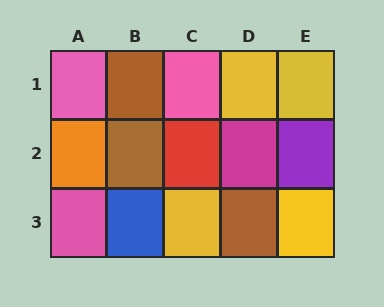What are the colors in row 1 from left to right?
Pink, brown, pink, yellow, yellow.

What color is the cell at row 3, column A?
Pink.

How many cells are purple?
1 cell is purple.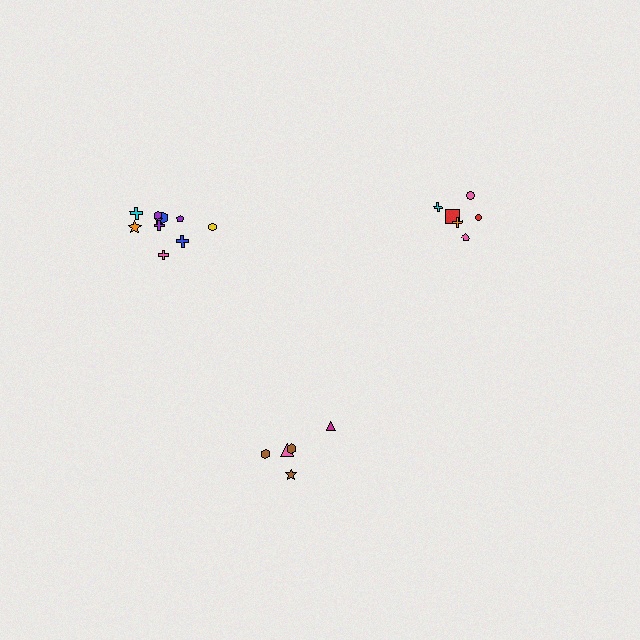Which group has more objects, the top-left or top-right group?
The top-left group.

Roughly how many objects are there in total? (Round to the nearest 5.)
Roughly 20 objects in total.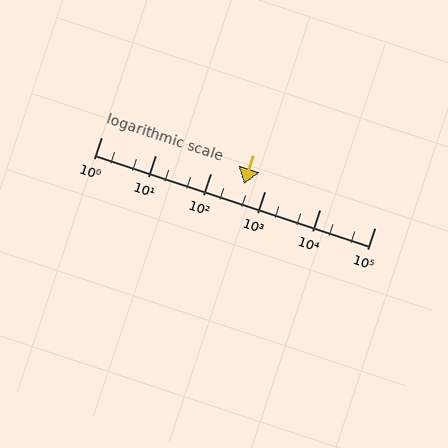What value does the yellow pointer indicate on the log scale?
The pointer indicates approximately 410.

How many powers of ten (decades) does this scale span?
The scale spans 5 decades, from 1 to 100000.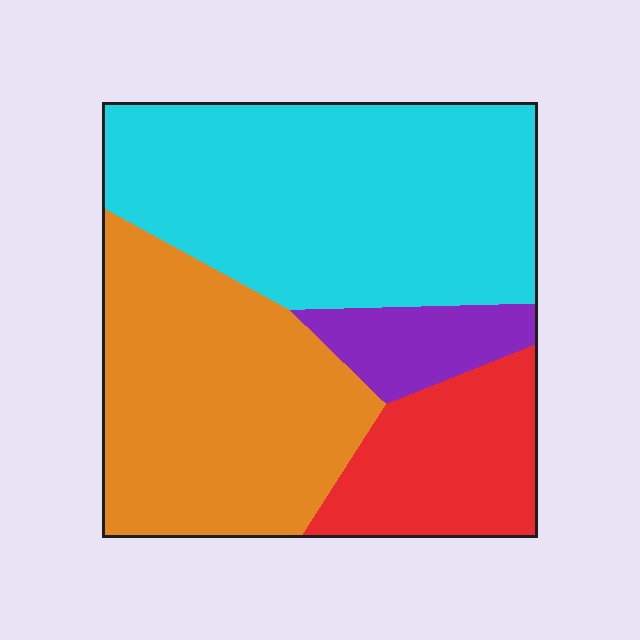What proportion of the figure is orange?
Orange covers about 35% of the figure.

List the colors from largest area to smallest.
From largest to smallest: cyan, orange, red, purple.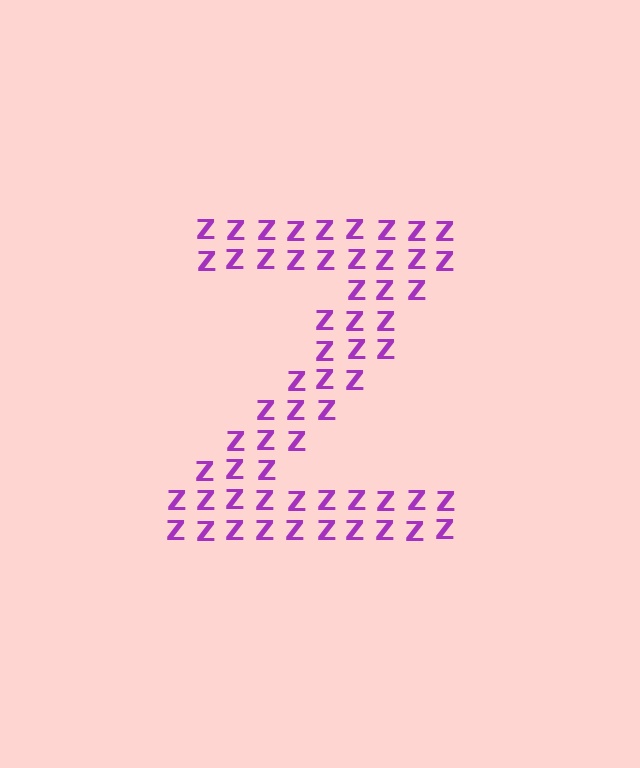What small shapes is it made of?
It is made of small letter Z's.